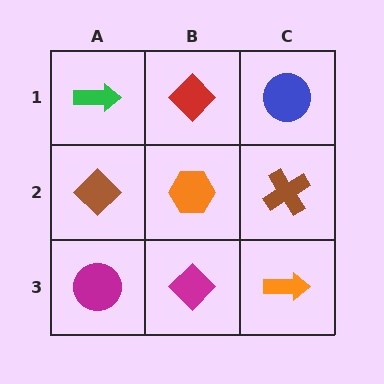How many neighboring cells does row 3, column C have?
2.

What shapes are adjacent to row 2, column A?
A green arrow (row 1, column A), a magenta circle (row 3, column A), an orange hexagon (row 2, column B).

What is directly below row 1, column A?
A brown diamond.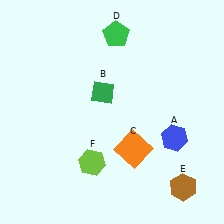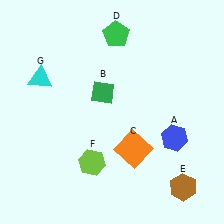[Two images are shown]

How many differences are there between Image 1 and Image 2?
There is 1 difference between the two images.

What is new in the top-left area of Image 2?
A cyan triangle (G) was added in the top-left area of Image 2.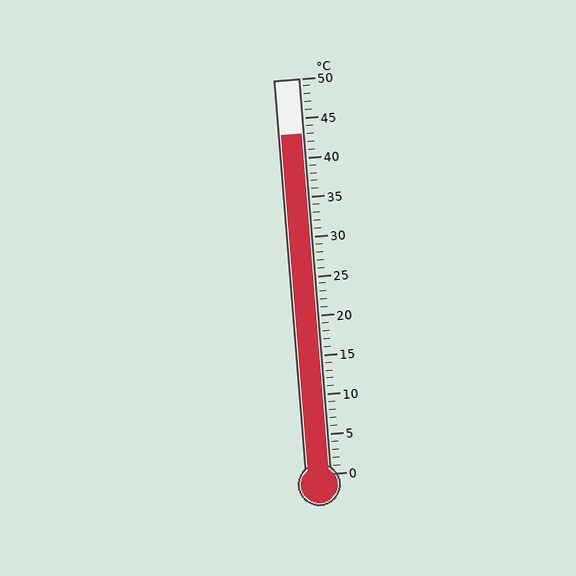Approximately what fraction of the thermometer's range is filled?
The thermometer is filled to approximately 85% of its range.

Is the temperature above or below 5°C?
The temperature is above 5°C.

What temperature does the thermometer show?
The thermometer shows approximately 43°C.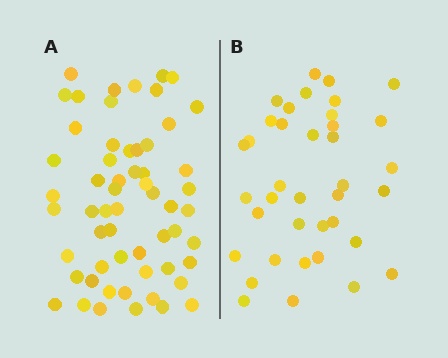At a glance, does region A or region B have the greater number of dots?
Region A (the left region) has more dots.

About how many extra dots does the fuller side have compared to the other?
Region A has approximately 20 more dots than region B.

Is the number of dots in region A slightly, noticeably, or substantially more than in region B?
Region A has substantially more. The ratio is roughly 1.5 to 1.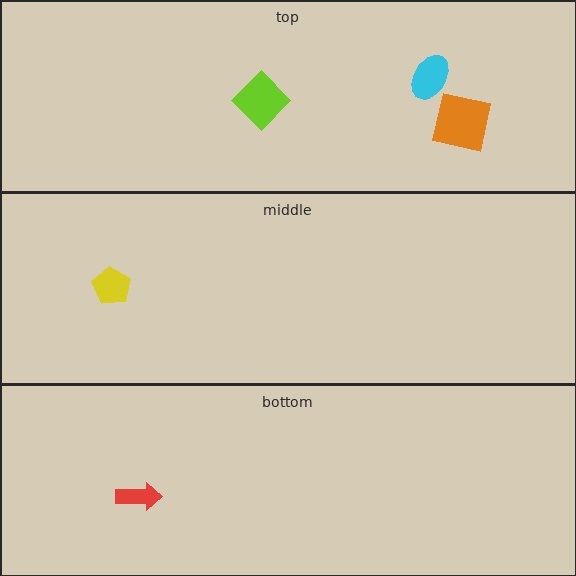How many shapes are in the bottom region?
1.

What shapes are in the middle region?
The yellow pentagon.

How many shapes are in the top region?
3.